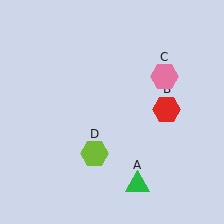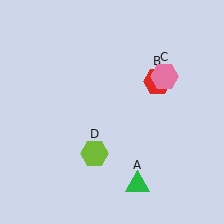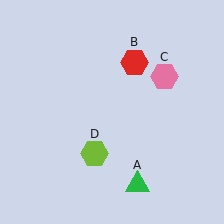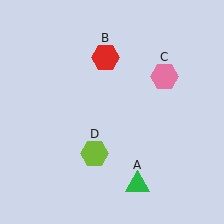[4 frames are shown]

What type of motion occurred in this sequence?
The red hexagon (object B) rotated counterclockwise around the center of the scene.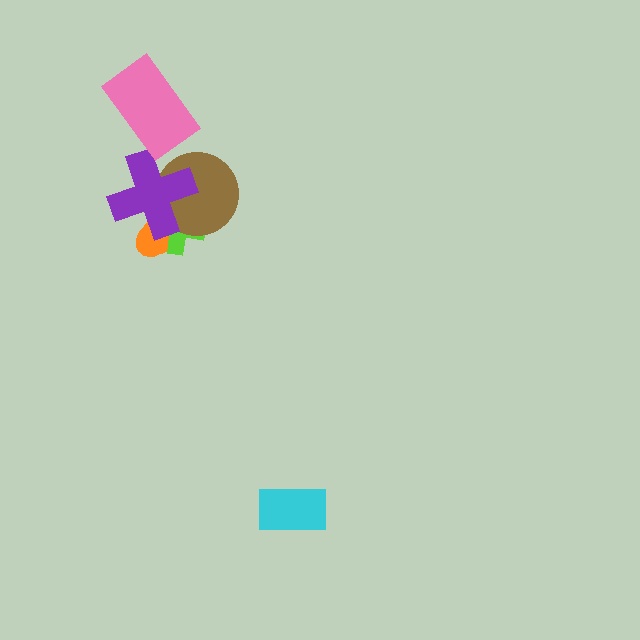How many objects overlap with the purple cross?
3 objects overlap with the purple cross.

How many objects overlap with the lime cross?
3 objects overlap with the lime cross.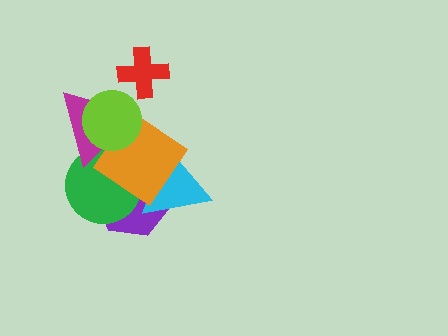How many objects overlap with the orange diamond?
5 objects overlap with the orange diamond.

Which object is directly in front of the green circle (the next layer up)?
The cyan triangle is directly in front of the green circle.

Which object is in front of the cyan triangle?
The orange diamond is in front of the cyan triangle.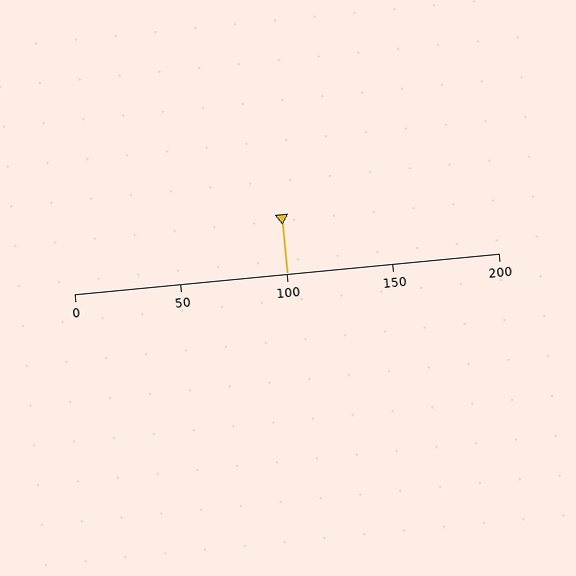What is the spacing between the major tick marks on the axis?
The major ticks are spaced 50 apart.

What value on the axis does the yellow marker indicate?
The marker indicates approximately 100.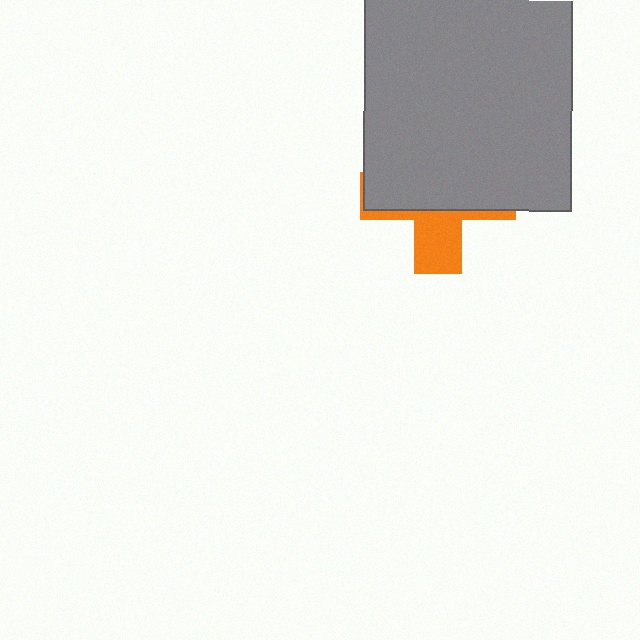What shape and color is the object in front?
The object in front is a gray rectangle.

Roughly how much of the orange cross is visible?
A small part of it is visible (roughly 32%).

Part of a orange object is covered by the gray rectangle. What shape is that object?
It is a cross.